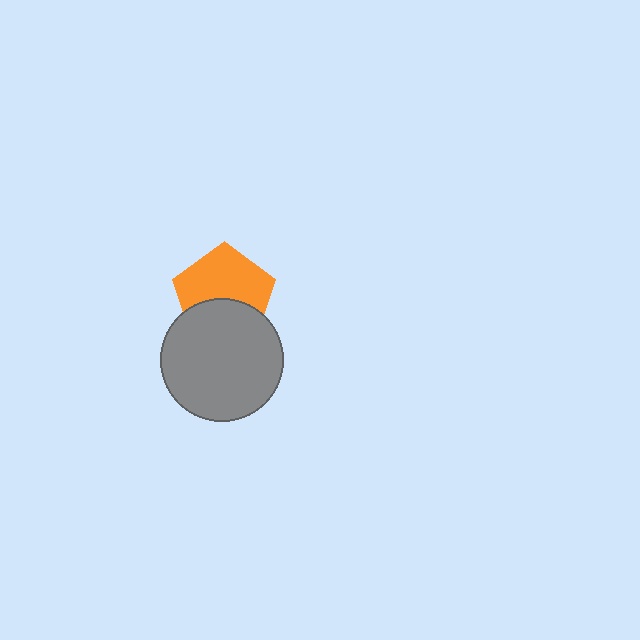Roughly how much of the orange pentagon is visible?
About half of it is visible (roughly 61%).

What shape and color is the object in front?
The object in front is a gray circle.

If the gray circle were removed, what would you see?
You would see the complete orange pentagon.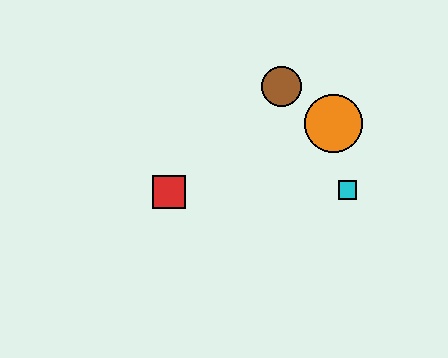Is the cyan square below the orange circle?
Yes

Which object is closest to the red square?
The brown circle is closest to the red square.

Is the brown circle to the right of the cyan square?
No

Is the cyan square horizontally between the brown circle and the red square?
No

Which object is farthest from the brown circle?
The red square is farthest from the brown circle.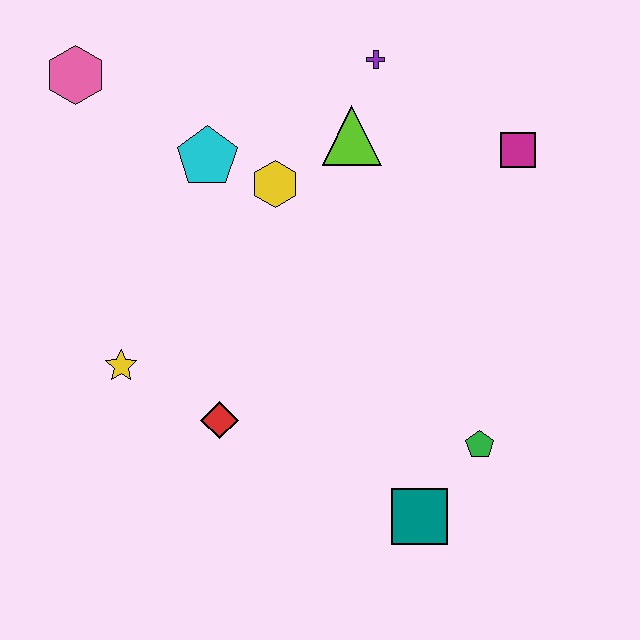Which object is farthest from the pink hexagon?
The teal square is farthest from the pink hexagon.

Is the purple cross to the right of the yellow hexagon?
Yes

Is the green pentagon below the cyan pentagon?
Yes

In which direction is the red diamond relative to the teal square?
The red diamond is to the left of the teal square.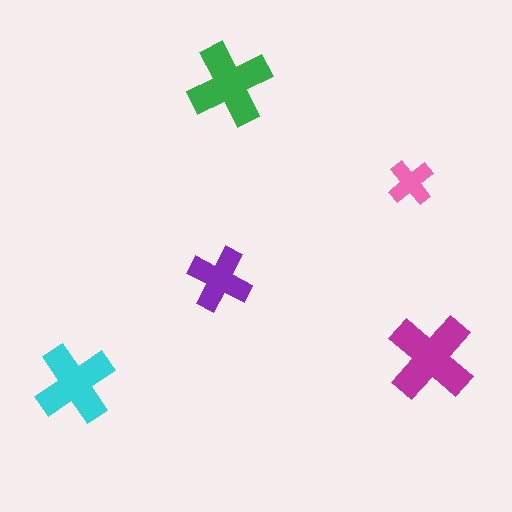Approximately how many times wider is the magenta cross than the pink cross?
About 2 times wider.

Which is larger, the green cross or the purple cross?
The green one.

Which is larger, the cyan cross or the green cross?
The green one.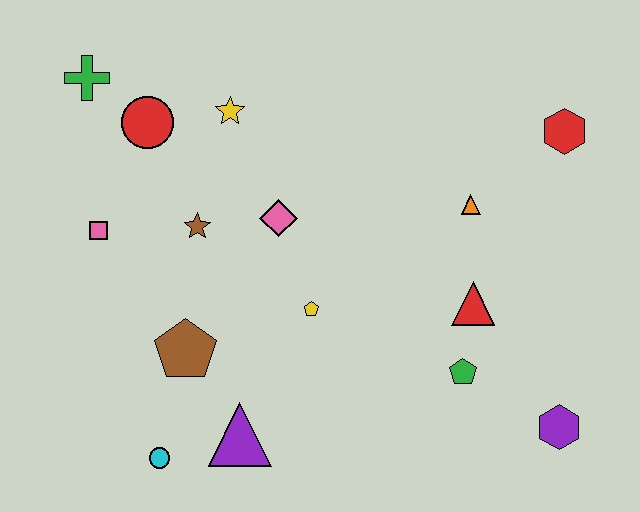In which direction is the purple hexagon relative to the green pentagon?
The purple hexagon is to the right of the green pentagon.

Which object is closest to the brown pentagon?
The purple triangle is closest to the brown pentagon.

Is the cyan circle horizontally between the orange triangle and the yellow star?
No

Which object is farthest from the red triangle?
The green cross is farthest from the red triangle.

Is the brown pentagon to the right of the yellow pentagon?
No